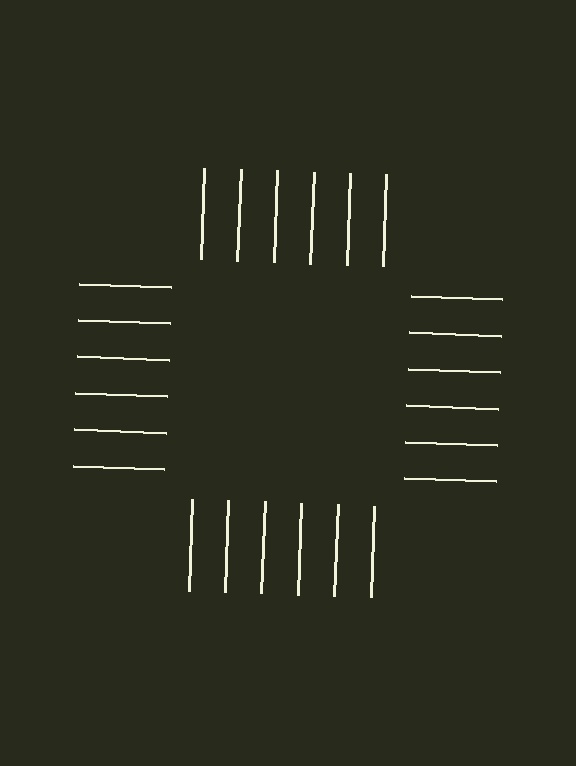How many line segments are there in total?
24 — 6 along each of the 4 edges.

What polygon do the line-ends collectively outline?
An illusory square — the line segments terminate on its edges but no continuous stroke is drawn.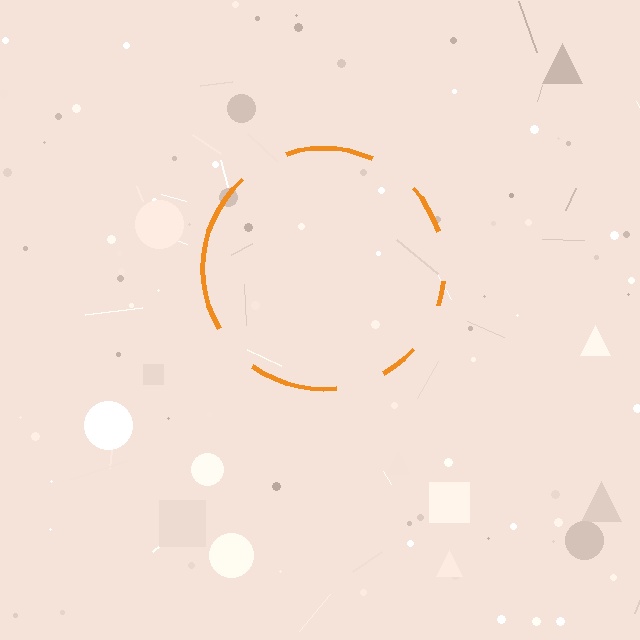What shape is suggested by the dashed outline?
The dashed outline suggests a circle.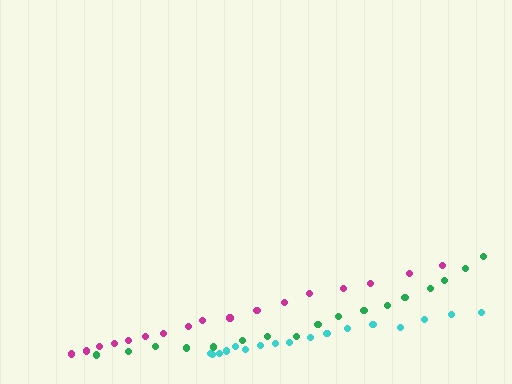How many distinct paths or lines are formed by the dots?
There are 3 distinct paths.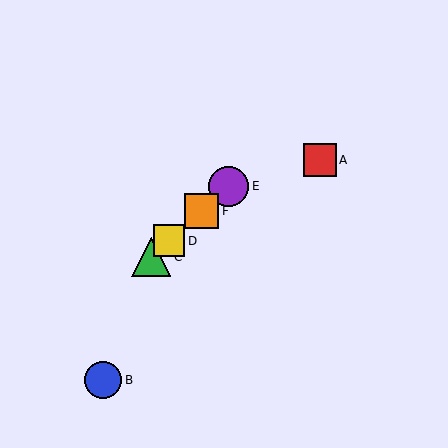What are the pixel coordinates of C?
Object C is at (151, 257).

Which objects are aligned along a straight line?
Objects C, D, E, F are aligned along a straight line.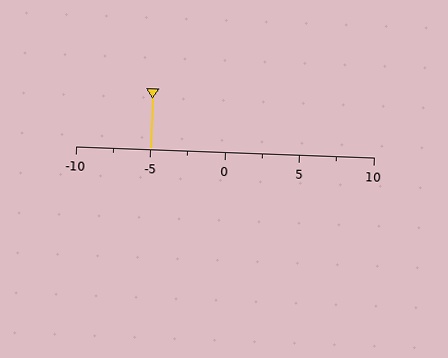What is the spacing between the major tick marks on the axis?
The major ticks are spaced 5 apart.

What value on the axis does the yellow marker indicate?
The marker indicates approximately -5.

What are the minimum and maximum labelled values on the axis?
The axis runs from -10 to 10.